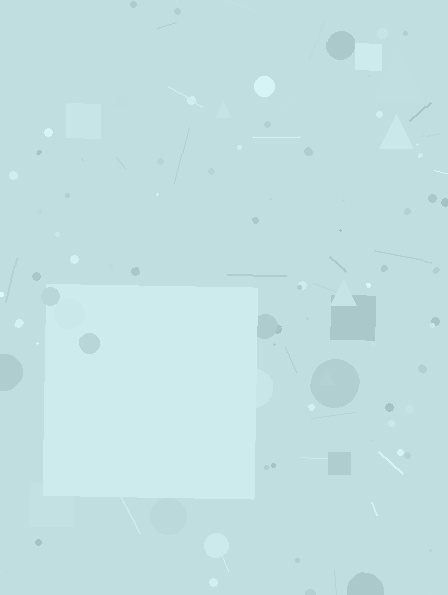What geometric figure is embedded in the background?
A square is embedded in the background.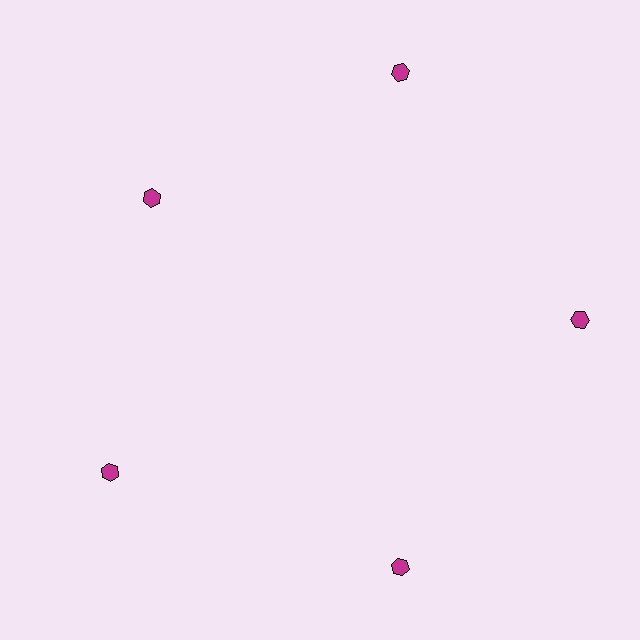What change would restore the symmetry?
The symmetry would be restored by moving it outward, back onto the ring so that all 5 hexagons sit at equal angles and equal distance from the center.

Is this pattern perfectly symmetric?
No. The 5 magenta hexagons are arranged in a ring, but one element near the 10 o'clock position is pulled inward toward the center, breaking the 5-fold rotational symmetry.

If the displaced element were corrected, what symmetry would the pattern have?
It would have 5-fold rotational symmetry — the pattern would map onto itself every 72 degrees.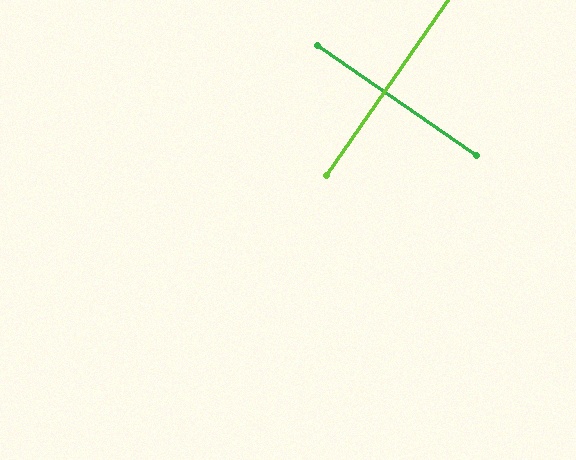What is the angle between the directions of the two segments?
Approximately 90 degrees.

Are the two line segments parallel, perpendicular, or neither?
Perpendicular — they meet at approximately 90°.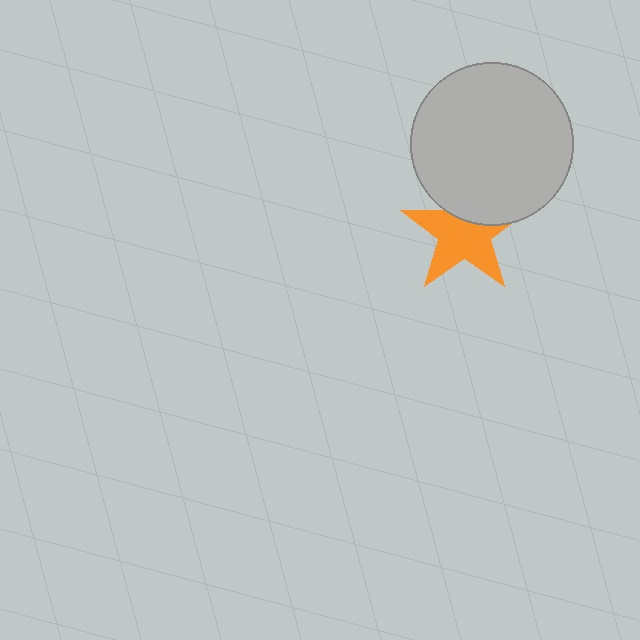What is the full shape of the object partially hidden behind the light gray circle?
The partially hidden object is an orange star.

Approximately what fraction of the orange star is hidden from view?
Roughly 32% of the orange star is hidden behind the light gray circle.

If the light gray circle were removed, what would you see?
You would see the complete orange star.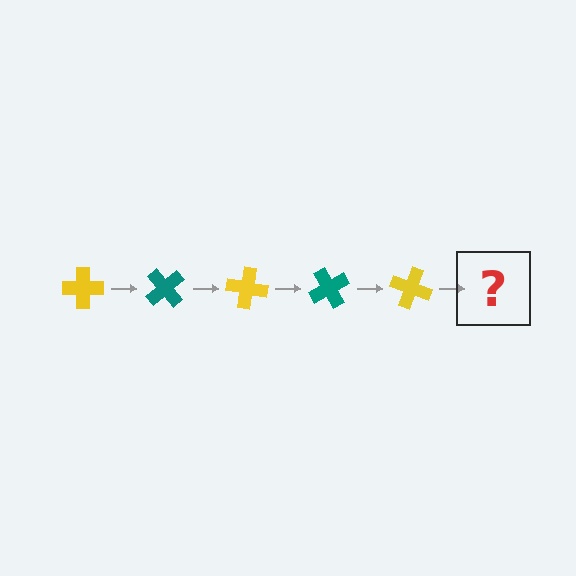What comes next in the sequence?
The next element should be a teal cross, rotated 250 degrees from the start.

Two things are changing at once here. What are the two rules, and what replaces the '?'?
The two rules are that it rotates 50 degrees each step and the color cycles through yellow and teal. The '?' should be a teal cross, rotated 250 degrees from the start.